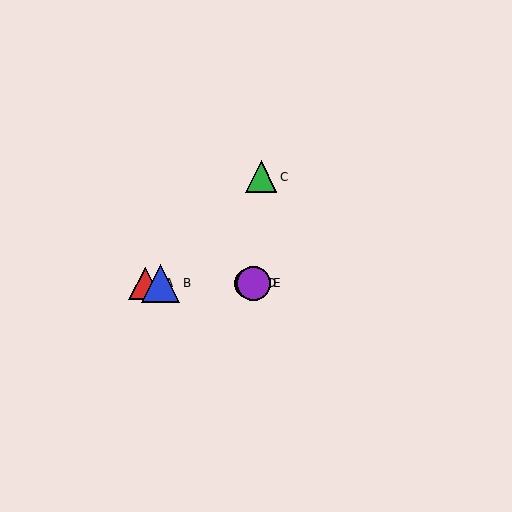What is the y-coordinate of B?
Object B is at y≈283.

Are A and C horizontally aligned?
No, A is at y≈283 and C is at y≈177.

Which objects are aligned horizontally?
Objects A, B, D, E are aligned horizontally.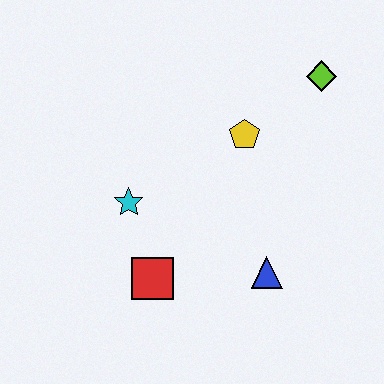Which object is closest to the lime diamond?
The yellow pentagon is closest to the lime diamond.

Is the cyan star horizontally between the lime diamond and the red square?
No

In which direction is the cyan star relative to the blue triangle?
The cyan star is to the left of the blue triangle.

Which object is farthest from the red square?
The lime diamond is farthest from the red square.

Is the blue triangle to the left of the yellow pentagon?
No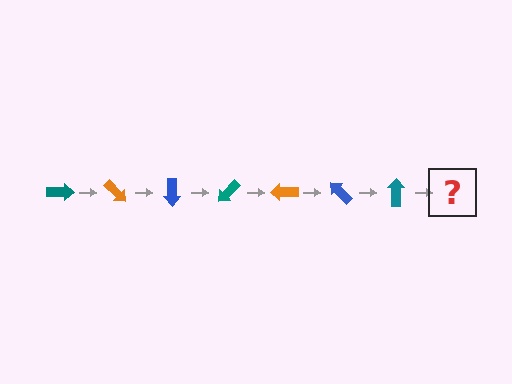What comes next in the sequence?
The next element should be an orange arrow, rotated 315 degrees from the start.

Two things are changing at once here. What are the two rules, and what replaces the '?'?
The two rules are that it rotates 45 degrees each step and the color cycles through teal, orange, and blue. The '?' should be an orange arrow, rotated 315 degrees from the start.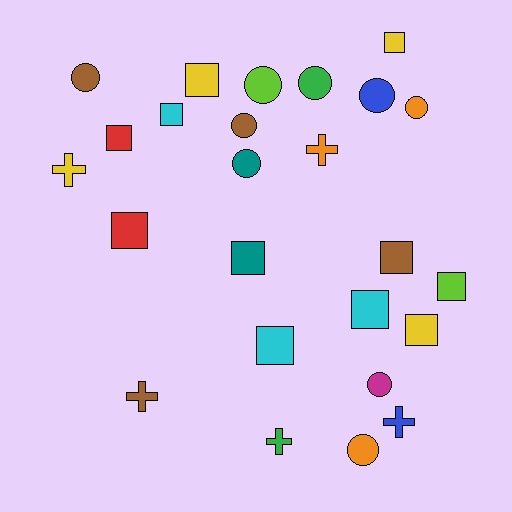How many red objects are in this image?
There are 2 red objects.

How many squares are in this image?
There are 11 squares.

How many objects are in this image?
There are 25 objects.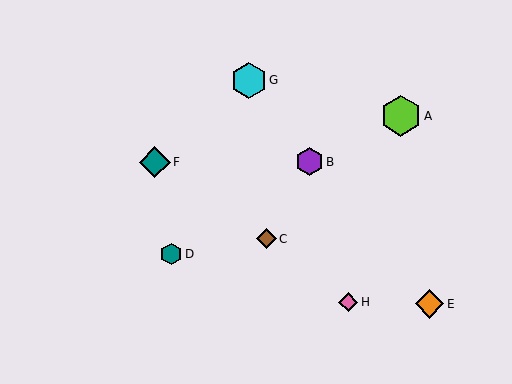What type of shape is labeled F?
Shape F is a teal diamond.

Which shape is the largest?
The lime hexagon (labeled A) is the largest.